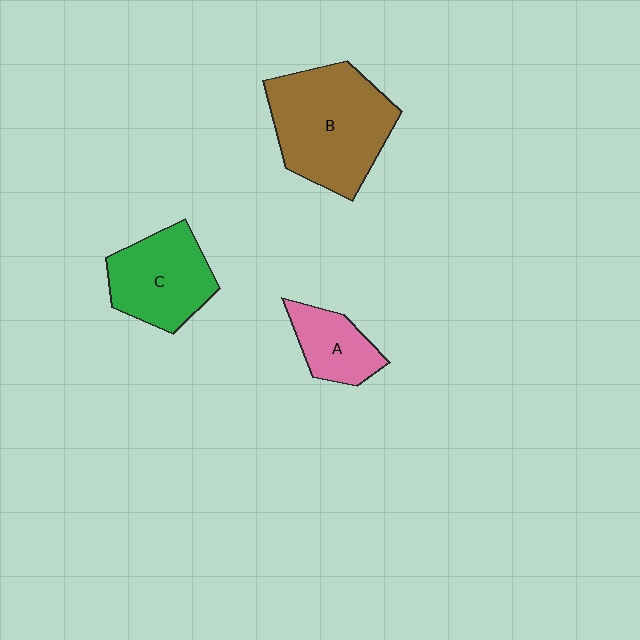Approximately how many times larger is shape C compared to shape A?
Approximately 1.6 times.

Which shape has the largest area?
Shape B (brown).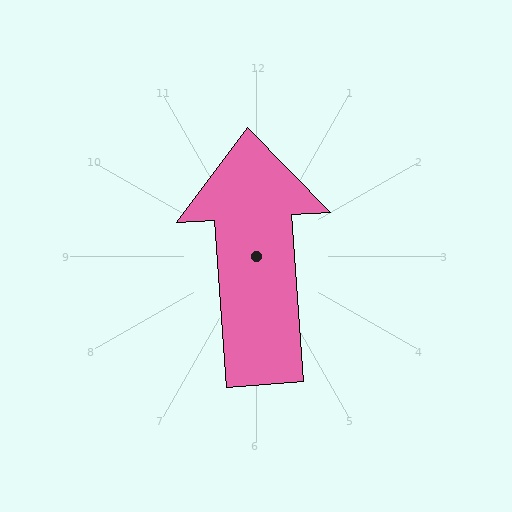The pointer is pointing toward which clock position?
Roughly 12 o'clock.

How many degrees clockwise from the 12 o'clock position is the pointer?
Approximately 356 degrees.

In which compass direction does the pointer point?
North.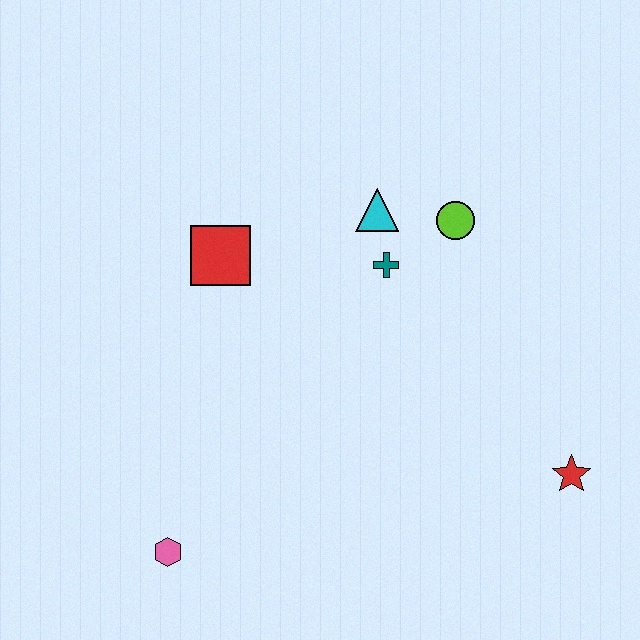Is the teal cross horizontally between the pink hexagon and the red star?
Yes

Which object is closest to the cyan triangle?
The teal cross is closest to the cyan triangle.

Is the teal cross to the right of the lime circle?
No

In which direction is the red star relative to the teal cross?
The red star is below the teal cross.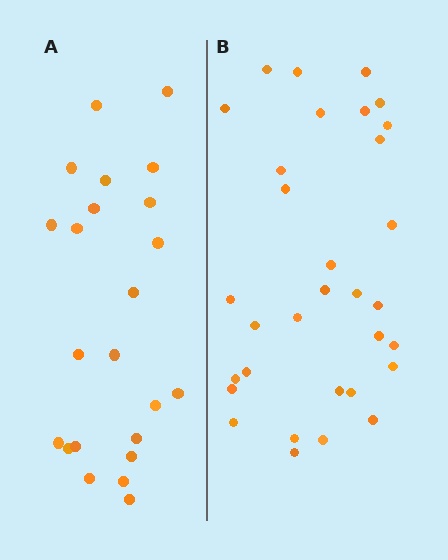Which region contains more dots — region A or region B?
Region B (the right region) has more dots.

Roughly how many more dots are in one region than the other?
Region B has roughly 8 or so more dots than region A.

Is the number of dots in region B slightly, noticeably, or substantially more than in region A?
Region B has noticeably more, but not dramatically so. The ratio is roughly 1.4 to 1.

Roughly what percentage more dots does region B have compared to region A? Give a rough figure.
About 40% more.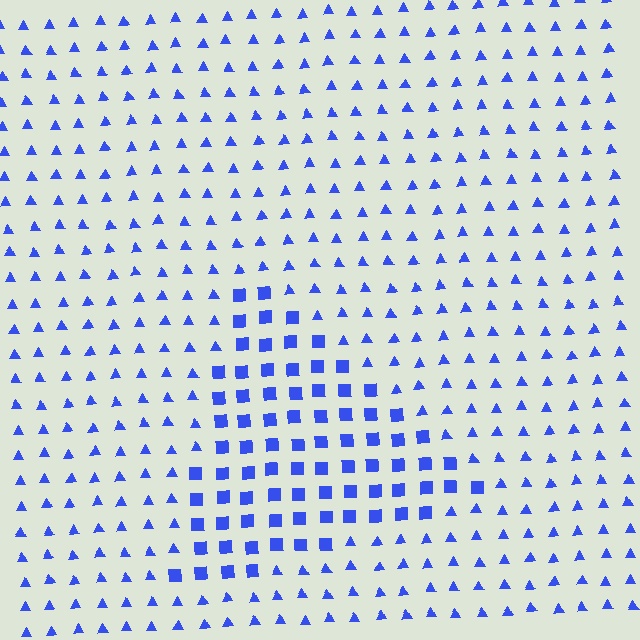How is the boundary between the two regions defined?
The boundary is defined by a change in element shape: squares inside vs. triangles outside. All elements share the same color and spacing.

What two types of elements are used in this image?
The image uses squares inside the triangle region and triangles outside it.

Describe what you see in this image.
The image is filled with small blue elements arranged in a uniform grid. A triangle-shaped region contains squares, while the surrounding area contains triangles. The boundary is defined purely by the change in element shape.